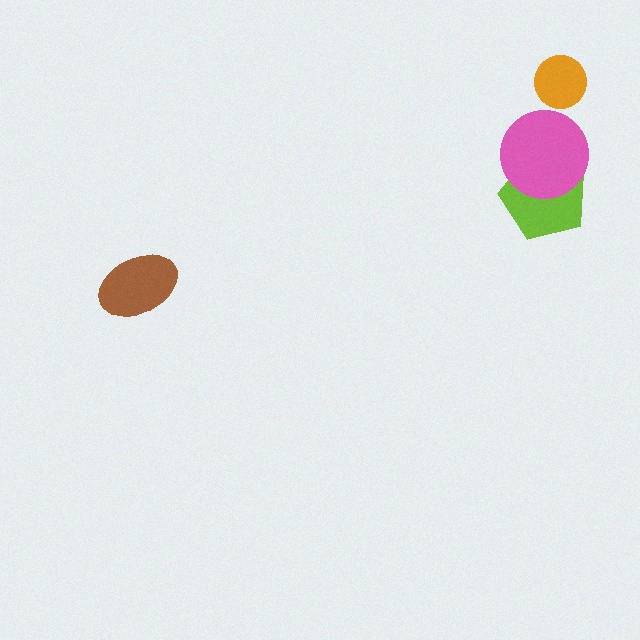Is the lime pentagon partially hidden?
Yes, it is partially covered by another shape.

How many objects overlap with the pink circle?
1 object overlaps with the pink circle.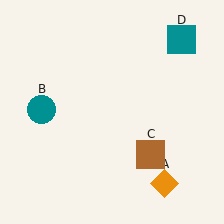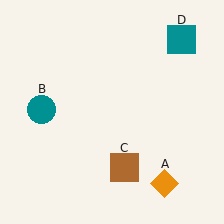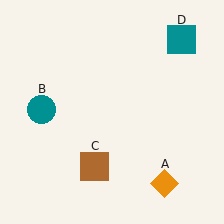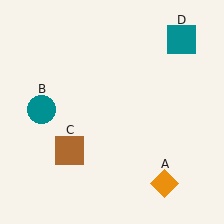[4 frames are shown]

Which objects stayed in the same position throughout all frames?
Orange diamond (object A) and teal circle (object B) and teal square (object D) remained stationary.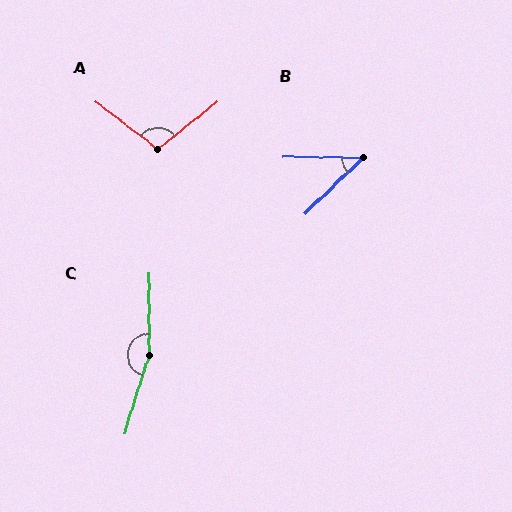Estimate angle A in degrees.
Approximately 104 degrees.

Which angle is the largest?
C, at approximately 162 degrees.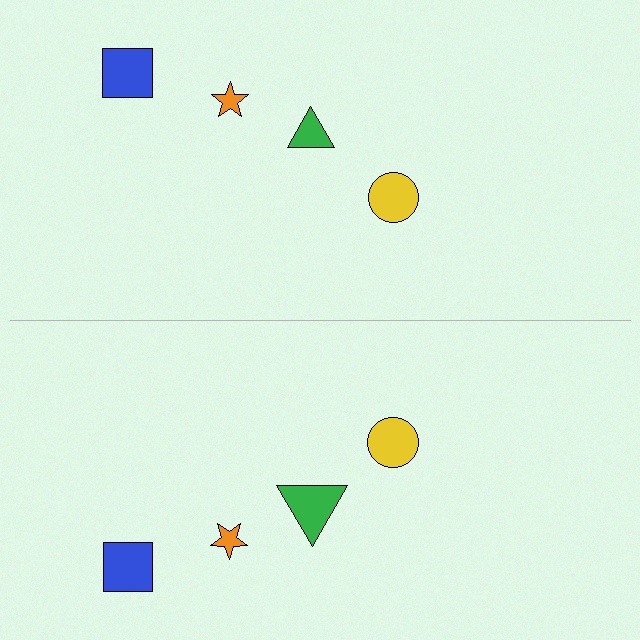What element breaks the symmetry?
The green triangle on the bottom side has a different size than its mirror counterpart.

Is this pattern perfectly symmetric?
No, the pattern is not perfectly symmetric. The green triangle on the bottom side has a different size than its mirror counterpart.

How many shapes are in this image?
There are 8 shapes in this image.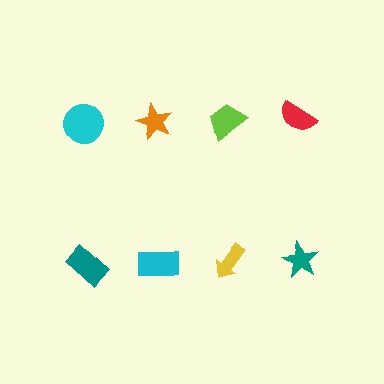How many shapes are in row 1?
4 shapes.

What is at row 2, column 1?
A teal rectangle.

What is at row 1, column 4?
A red semicircle.